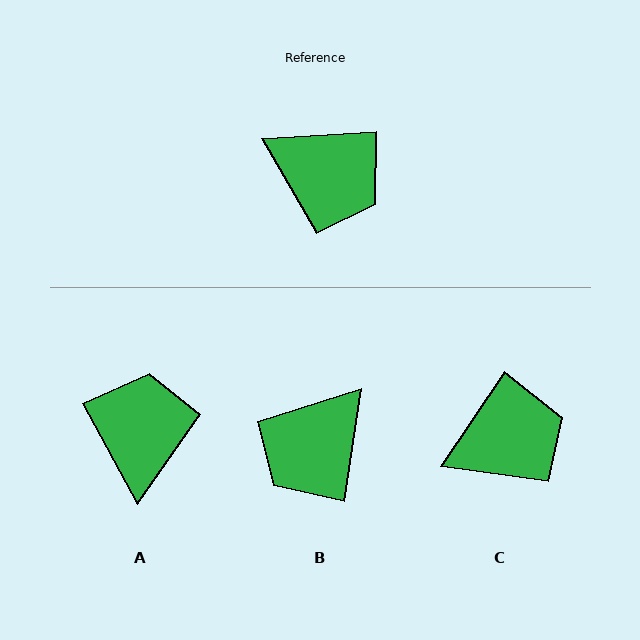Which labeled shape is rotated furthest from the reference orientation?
A, about 115 degrees away.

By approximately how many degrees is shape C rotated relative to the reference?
Approximately 52 degrees counter-clockwise.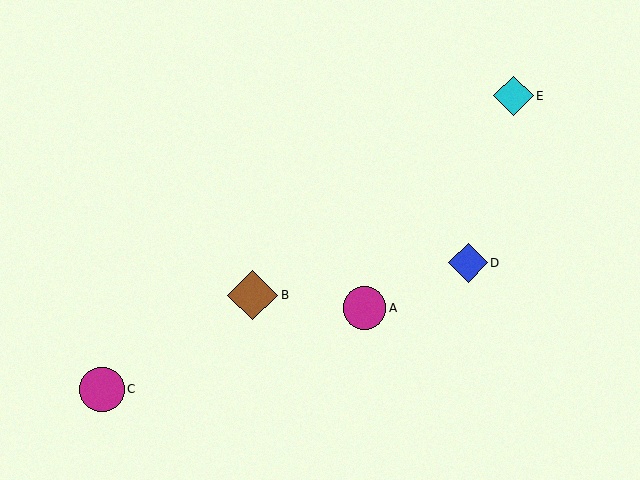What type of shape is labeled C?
Shape C is a magenta circle.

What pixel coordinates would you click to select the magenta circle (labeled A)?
Click at (364, 308) to select the magenta circle A.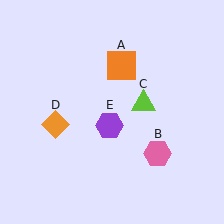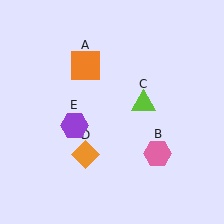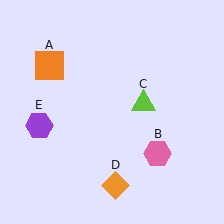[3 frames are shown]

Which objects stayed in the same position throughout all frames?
Pink hexagon (object B) and lime triangle (object C) remained stationary.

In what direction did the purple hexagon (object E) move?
The purple hexagon (object E) moved left.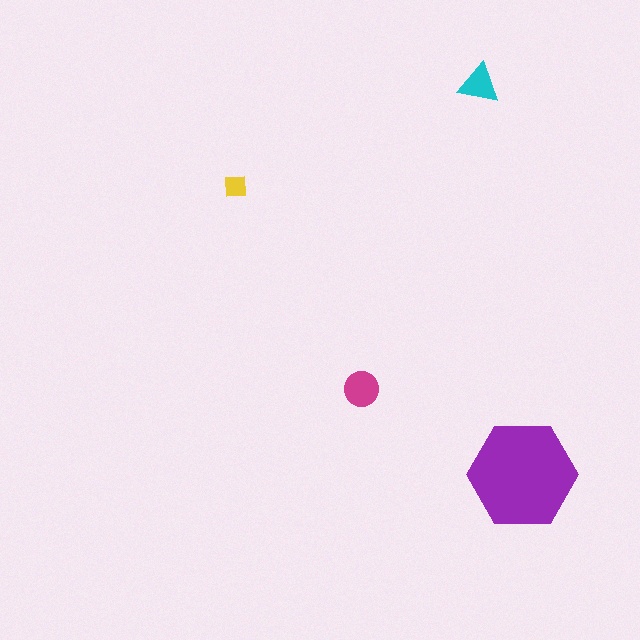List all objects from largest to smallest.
The purple hexagon, the magenta circle, the cyan triangle, the yellow square.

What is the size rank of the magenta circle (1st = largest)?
2nd.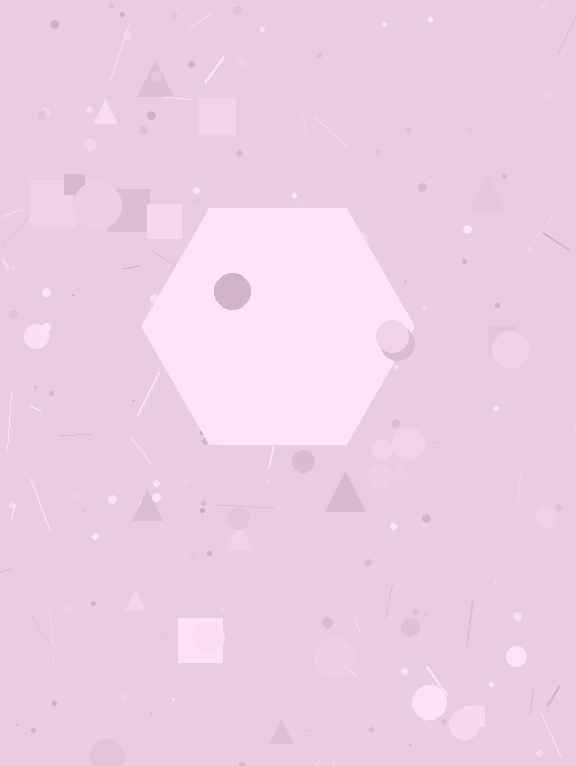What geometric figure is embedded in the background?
A hexagon is embedded in the background.